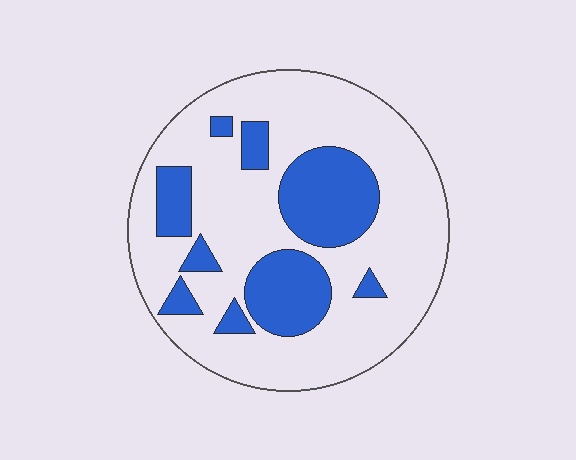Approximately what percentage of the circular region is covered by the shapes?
Approximately 25%.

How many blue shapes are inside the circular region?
9.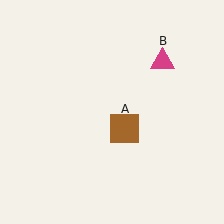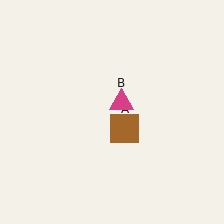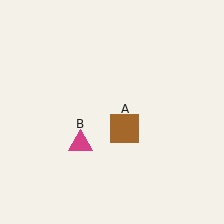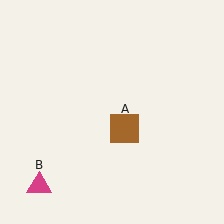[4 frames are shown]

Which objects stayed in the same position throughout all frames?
Brown square (object A) remained stationary.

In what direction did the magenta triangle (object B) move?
The magenta triangle (object B) moved down and to the left.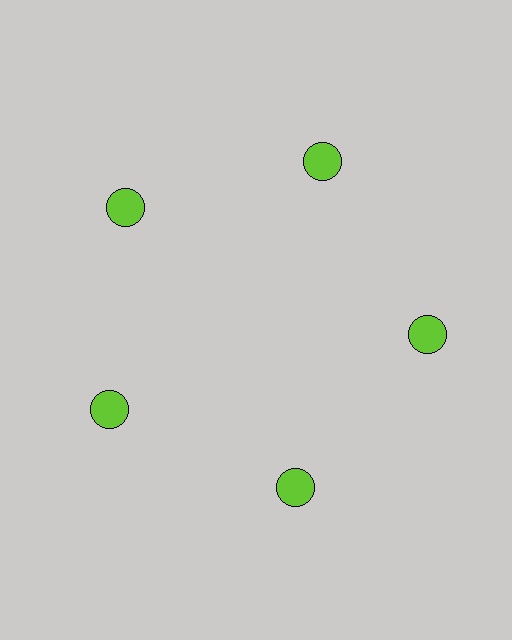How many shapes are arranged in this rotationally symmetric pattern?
There are 5 shapes, arranged in 5 groups of 1.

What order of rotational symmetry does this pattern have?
This pattern has 5-fold rotational symmetry.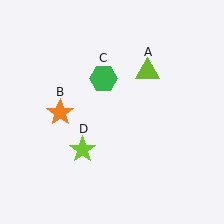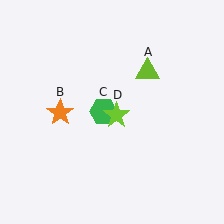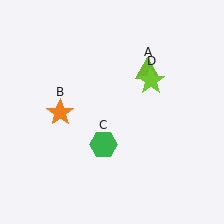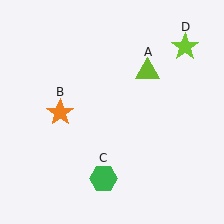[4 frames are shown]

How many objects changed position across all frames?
2 objects changed position: green hexagon (object C), lime star (object D).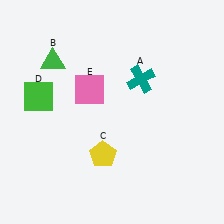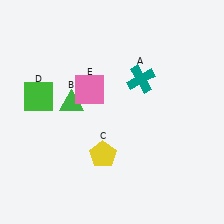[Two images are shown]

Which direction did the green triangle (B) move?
The green triangle (B) moved down.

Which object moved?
The green triangle (B) moved down.